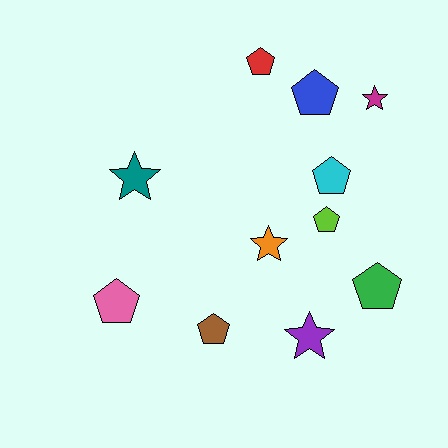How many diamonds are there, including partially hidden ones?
There are no diamonds.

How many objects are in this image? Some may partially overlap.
There are 11 objects.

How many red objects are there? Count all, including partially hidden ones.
There is 1 red object.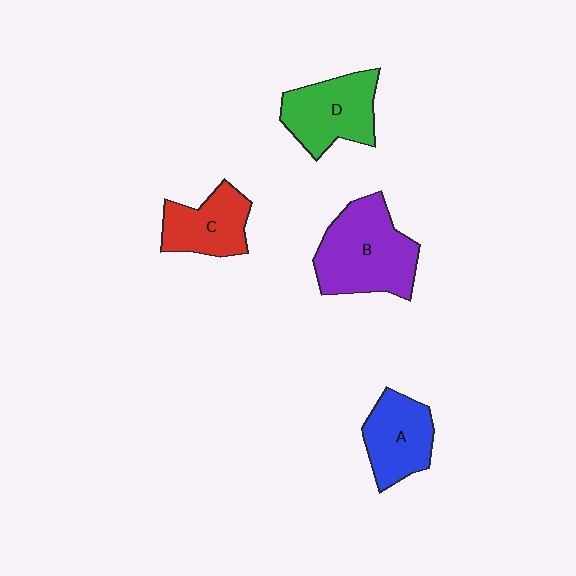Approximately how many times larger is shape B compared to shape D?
Approximately 1.3 times.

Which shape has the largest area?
Shape B (purple).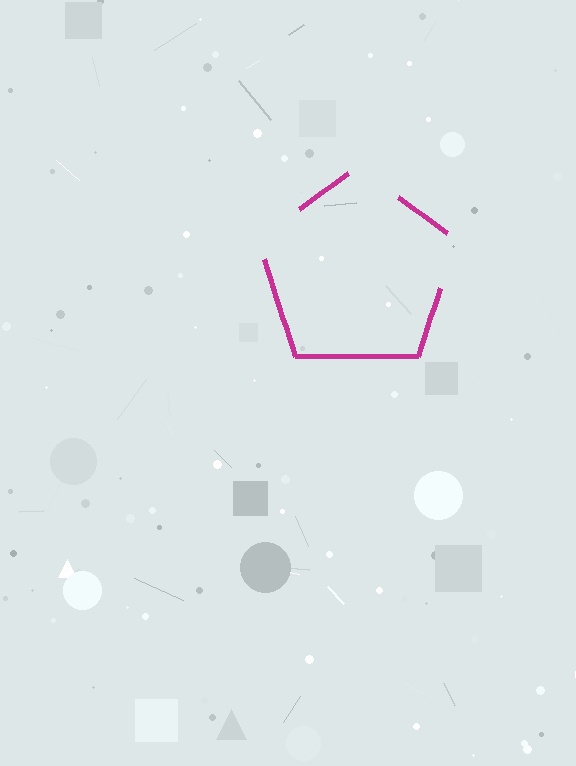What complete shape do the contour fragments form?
The contour fragments form a pentagon.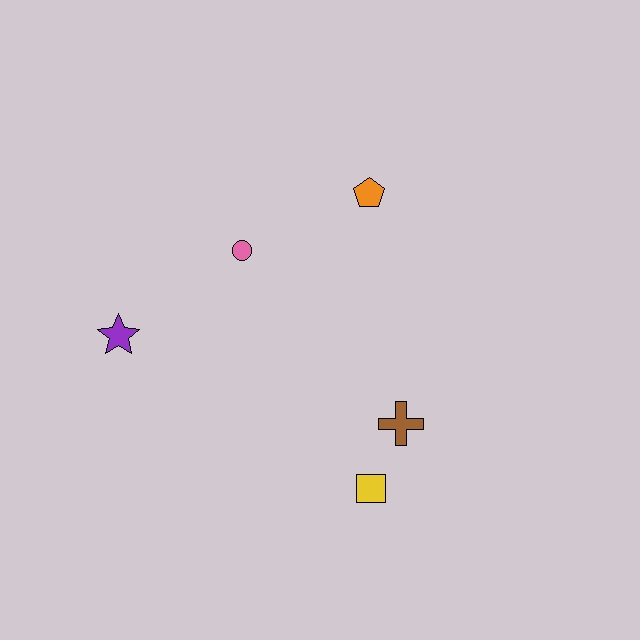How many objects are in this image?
There are 5 objects.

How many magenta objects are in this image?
There are no magenta objects.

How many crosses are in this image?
There is 1 cross.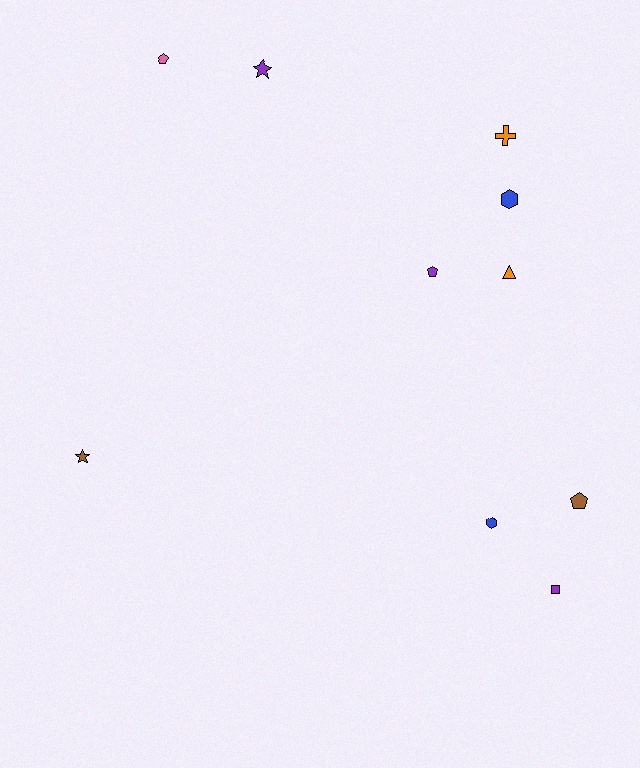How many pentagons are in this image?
There are 3 pentagons.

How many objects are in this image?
There are 10 objects.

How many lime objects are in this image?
There are no lime objects.